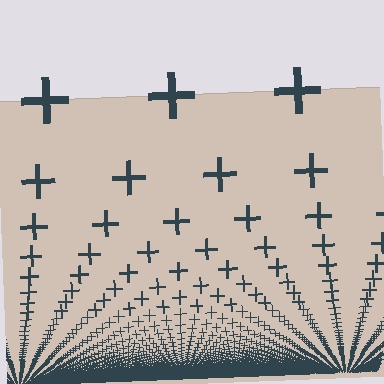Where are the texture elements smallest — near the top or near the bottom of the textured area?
Near the bottom.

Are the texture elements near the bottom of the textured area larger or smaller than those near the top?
Smaller. The gradient is inverted — elements near the bottom are smaller and denser.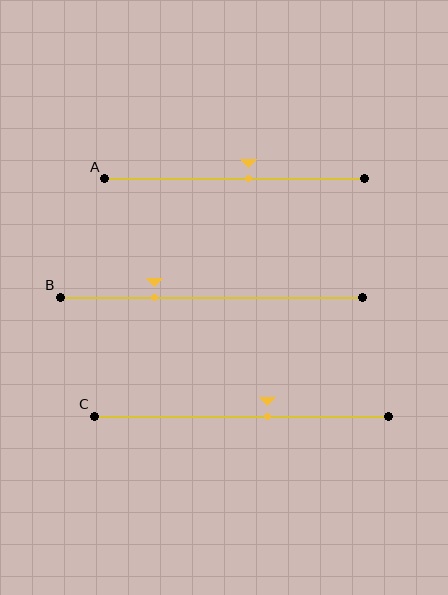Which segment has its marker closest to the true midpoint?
Segment A has its marker closest to the true midpoint.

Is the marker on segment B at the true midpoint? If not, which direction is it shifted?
No, the marker on segment B is shifted to the left by about 19% of the segment length.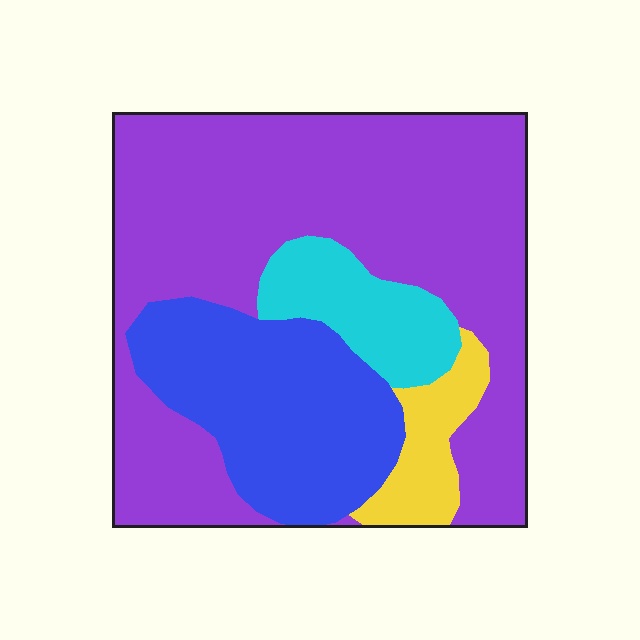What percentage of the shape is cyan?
Cyan covers about 10% of the shape.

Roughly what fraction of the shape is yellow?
Yellow takes up about one tenth (1/10) of the shape.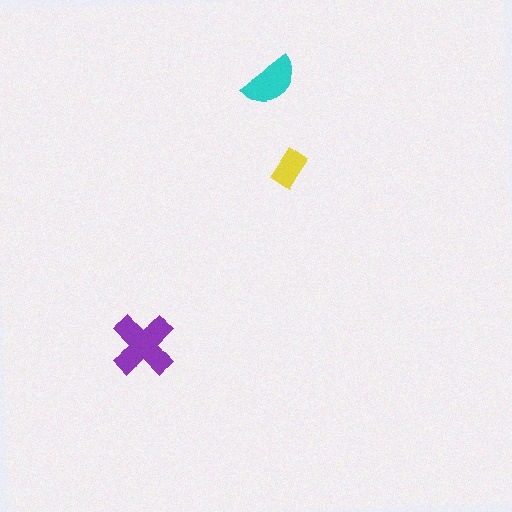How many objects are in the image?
There are 3 objects in the image.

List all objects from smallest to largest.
The yellow rectangle, the cyan semicircle, the purple cross.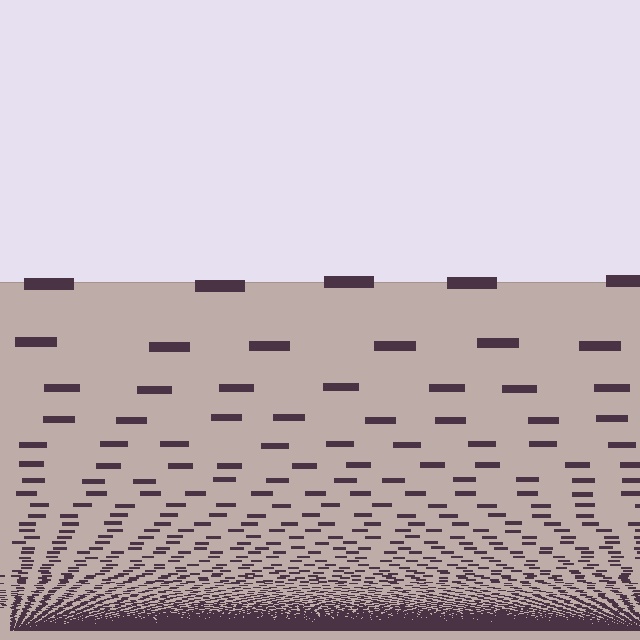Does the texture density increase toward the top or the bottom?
Density increases toward the bottom.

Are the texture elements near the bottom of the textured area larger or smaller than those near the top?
Smaller. The gradient is inverted — elements near the bottom are smaller and denser.